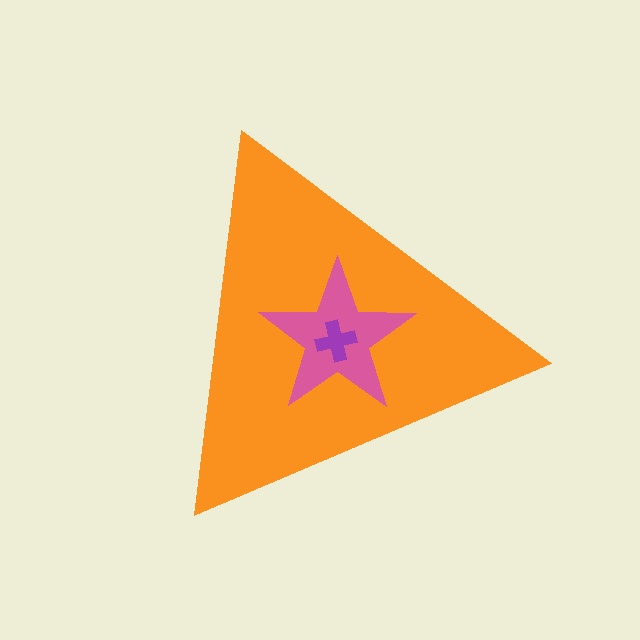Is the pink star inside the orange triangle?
Yes.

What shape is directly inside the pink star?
The purple cross.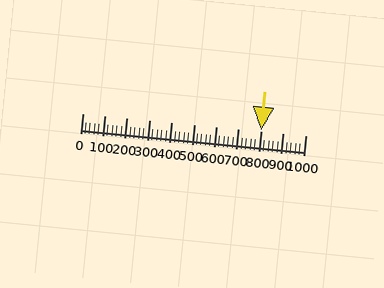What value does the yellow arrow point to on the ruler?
The yellow arrow points to approximately 800.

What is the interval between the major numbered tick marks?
The major tick marks are spaced 100 units apart.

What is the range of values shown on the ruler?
The ruler shows values from 0 to 1000.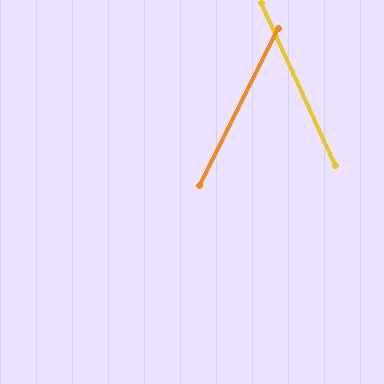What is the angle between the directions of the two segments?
Approximately 51 degrees.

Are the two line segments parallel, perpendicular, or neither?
Neither parallel nor perpendicular — they differ by about 51°.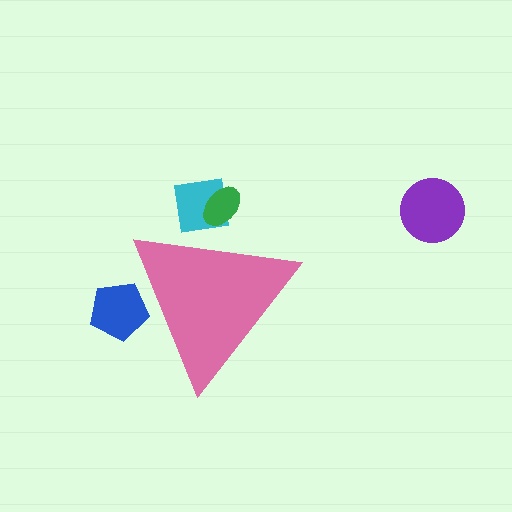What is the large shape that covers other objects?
A pink triangle.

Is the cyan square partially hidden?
Yes, the cyan square is partially hidden behind the pink triangle.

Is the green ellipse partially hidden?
Yes, the green ellipse is partially hidden behind the pink triangle.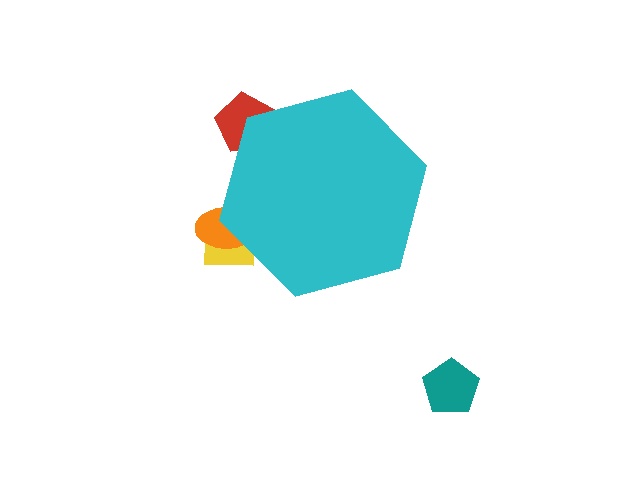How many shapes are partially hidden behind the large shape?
3 shapes are partially hidden.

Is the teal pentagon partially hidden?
No, the teal pentagon is fully visible.